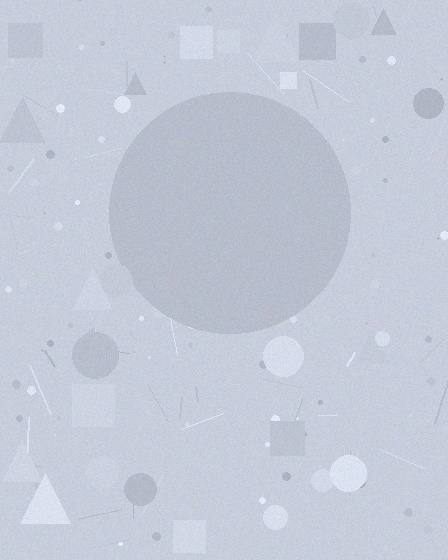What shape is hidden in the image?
A circle is hidden in the image.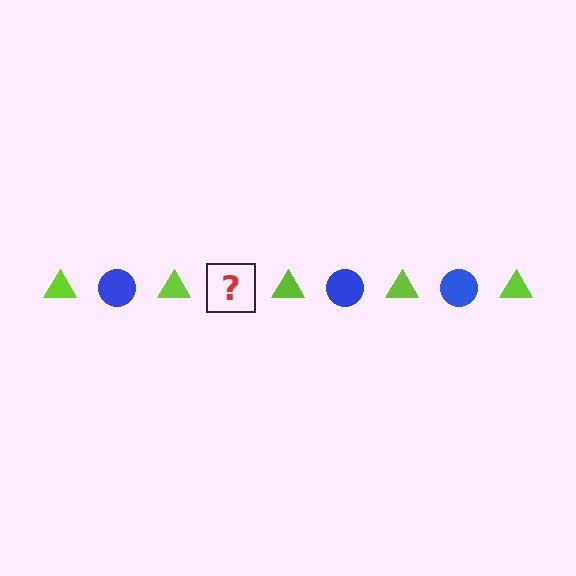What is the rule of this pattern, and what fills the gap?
The rule is that the pattern alternates between lime triangle and blue circle. The gap should be filled with a blue circle.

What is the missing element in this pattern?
The missing element is a blue circle.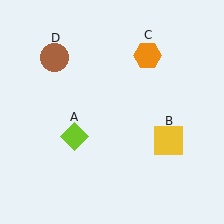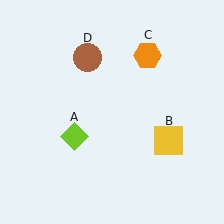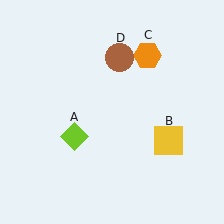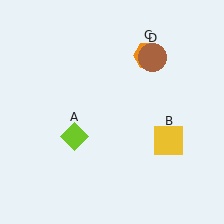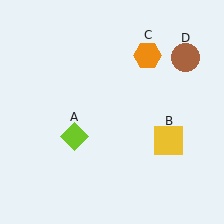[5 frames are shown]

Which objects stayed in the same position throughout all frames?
Lime diamond (object A) and yellow square (object B) and orange hexagon (object C) remained stationary.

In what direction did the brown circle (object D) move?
The brown circle (object D) moved right.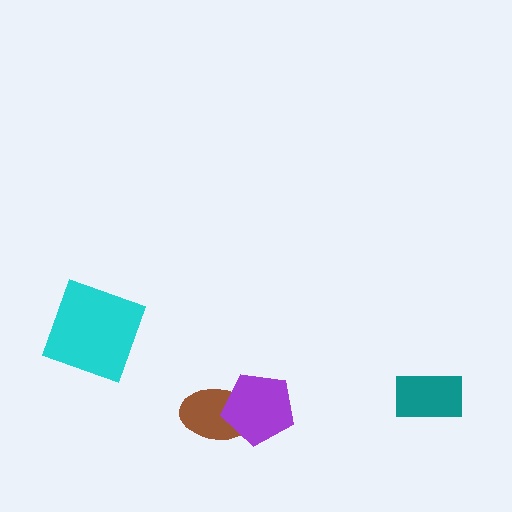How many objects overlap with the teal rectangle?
0 objects overlap with the teal rectangle.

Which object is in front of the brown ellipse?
The purple pentagon is in front of the brown ellipse.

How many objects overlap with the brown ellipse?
1 object overlaps with the brown ellipse.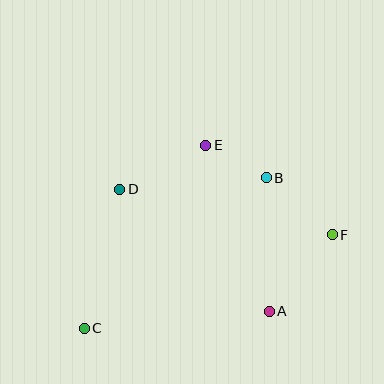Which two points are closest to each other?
Points B and E are closest to each other.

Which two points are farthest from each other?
Points C and F are farthest from each other.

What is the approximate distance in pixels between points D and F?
The distance between D and F is approximately 217 pixels.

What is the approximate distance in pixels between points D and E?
The distance between D and E is approximately 96 pixels.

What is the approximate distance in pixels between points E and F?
The distance between E and F is approximately 155 pixels.